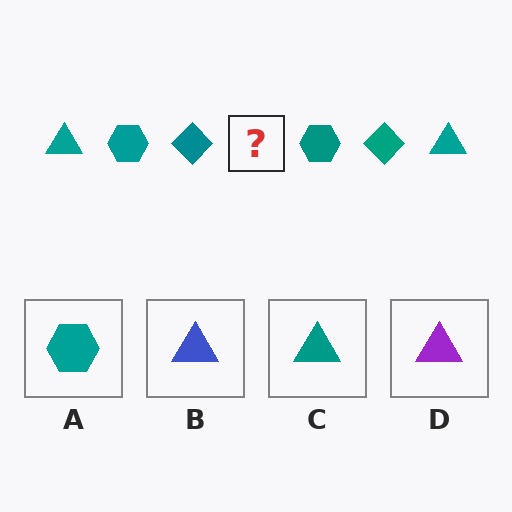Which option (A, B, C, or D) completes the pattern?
C.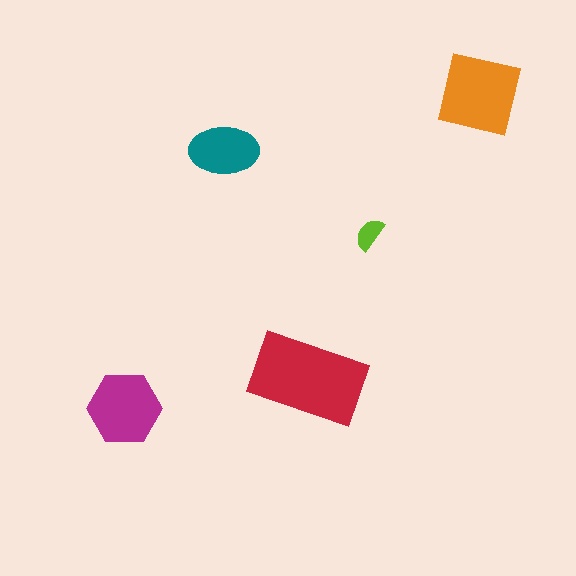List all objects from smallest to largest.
The lime semicircle, the teal ellipse, the magenta hexagon, the orange square, the red rectangle.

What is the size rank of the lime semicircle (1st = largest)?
5th.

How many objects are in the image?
There are 5 objects in the image.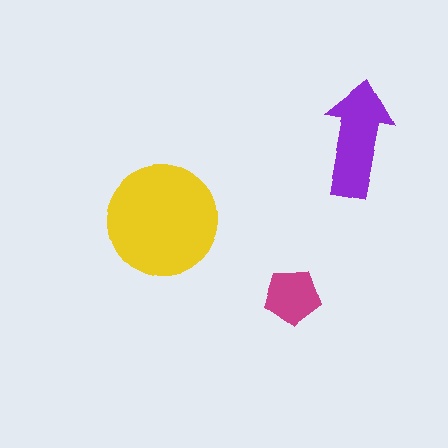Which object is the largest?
The yellow circle.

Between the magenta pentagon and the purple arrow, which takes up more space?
The purple arrow.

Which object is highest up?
The purple arrow is topmost.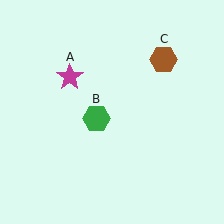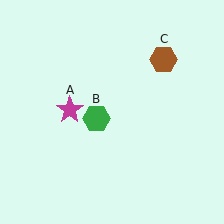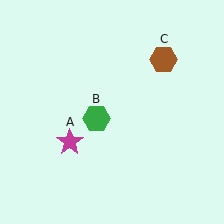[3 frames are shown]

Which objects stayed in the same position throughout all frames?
Green hexagon (object B) and brown hexagon (object C) remained stationary.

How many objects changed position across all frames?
1 object changed position: magenta star (object A).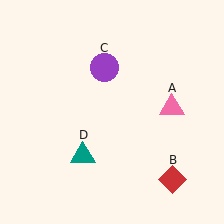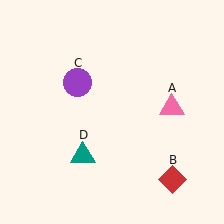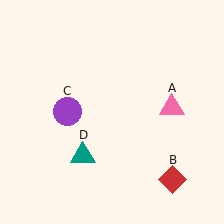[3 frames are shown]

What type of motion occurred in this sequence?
The purple circle (object C) rotated counterclockwise around the center of the scene.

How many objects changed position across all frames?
1 object changed position: purple circle (object C).